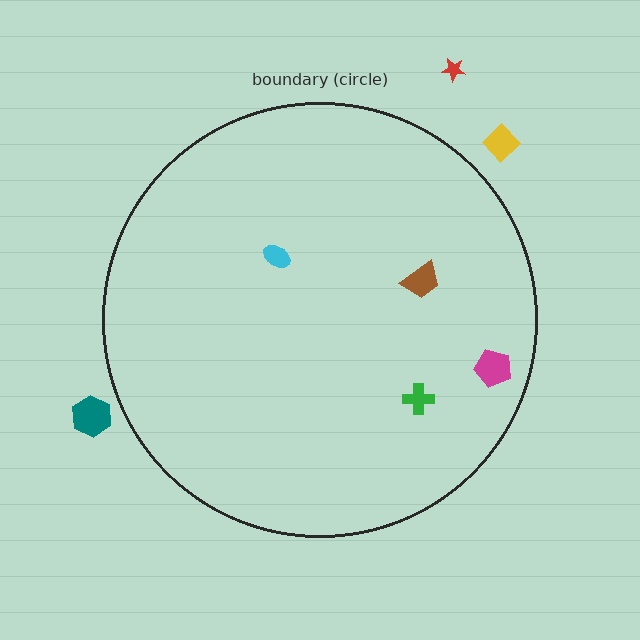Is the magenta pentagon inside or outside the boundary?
Inside.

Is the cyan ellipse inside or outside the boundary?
Inside.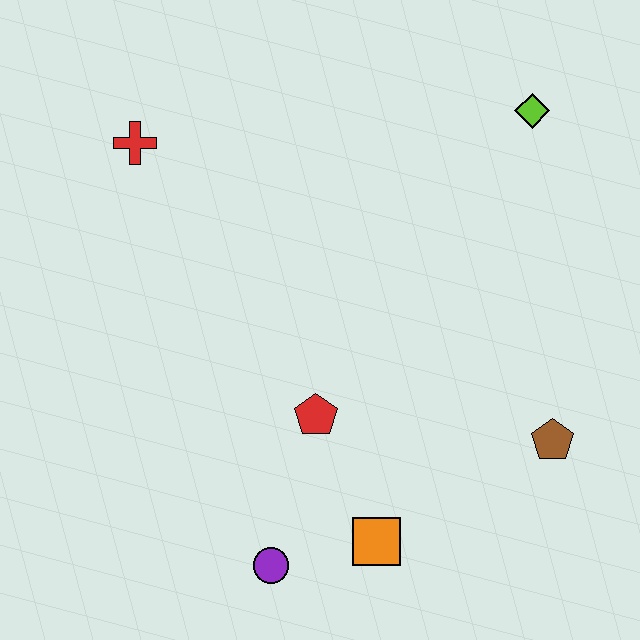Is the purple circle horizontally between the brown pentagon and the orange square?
No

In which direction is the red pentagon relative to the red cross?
The red pentagon is below the red cross.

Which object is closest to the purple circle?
The orange square is closest to the purple circle.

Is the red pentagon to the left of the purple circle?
No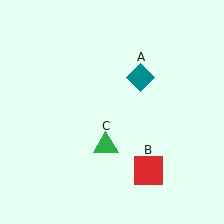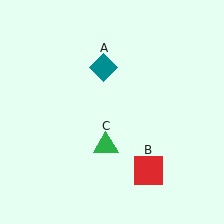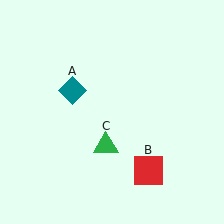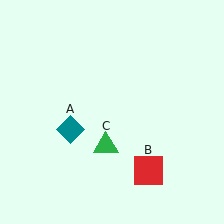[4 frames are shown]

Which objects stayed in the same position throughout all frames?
Red square (object B) and green triangle (object C) remained stationary.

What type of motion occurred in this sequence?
The teal diamond (object A) rotated counterclockwise around the center of the scene.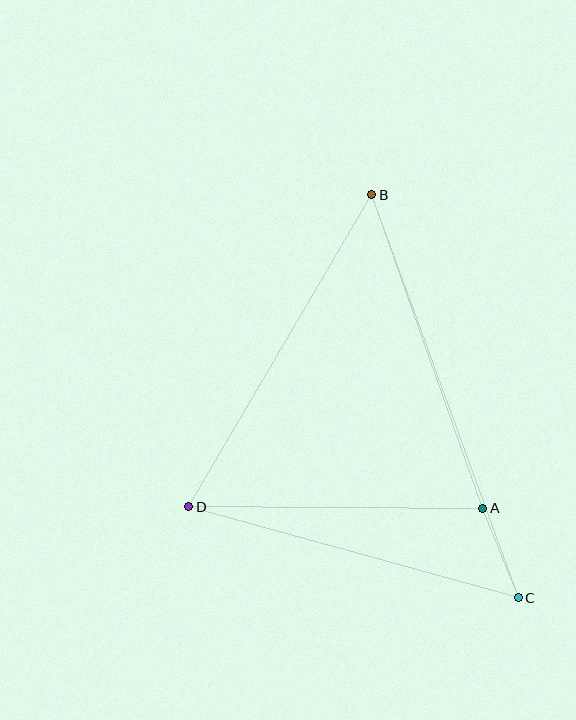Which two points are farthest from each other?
Points B and C are farthest from each other.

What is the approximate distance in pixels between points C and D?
The distance between C and D is approximately 342 pixels.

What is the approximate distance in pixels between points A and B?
The distance between A and B is approximately 332 pixels.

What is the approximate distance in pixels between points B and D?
The distance between B and D is approximately 361 pixels.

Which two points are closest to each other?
Points A and C are closest to each other.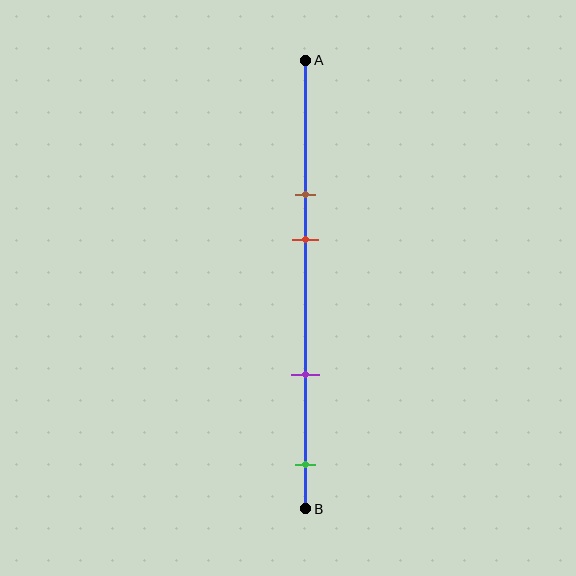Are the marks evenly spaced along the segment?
No, the marks are not evenly spaced.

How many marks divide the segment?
There are 4 marks dividing the segment.